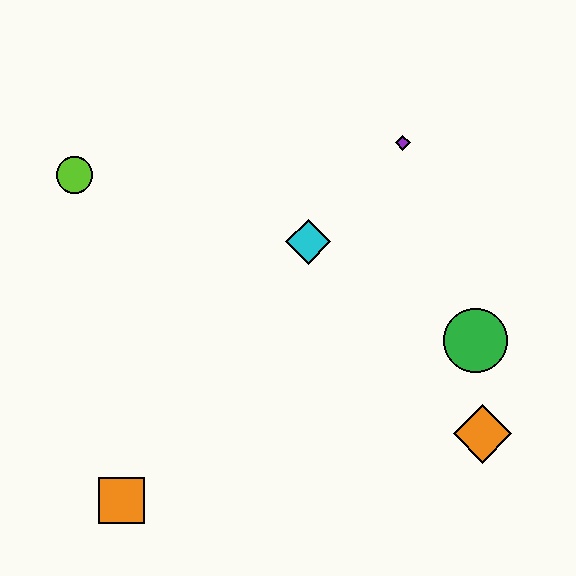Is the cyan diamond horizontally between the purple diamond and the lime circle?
Yes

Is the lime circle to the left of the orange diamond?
Yes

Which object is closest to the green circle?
The orange diamond is closest to the green circle.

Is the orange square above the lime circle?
No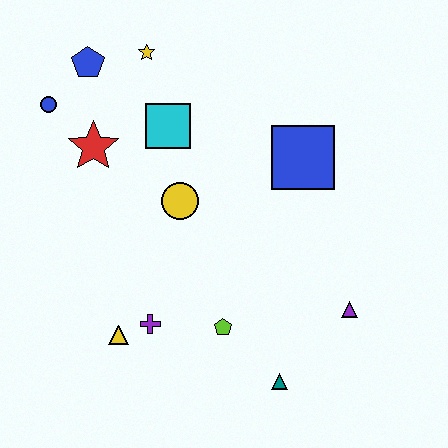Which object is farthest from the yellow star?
The teal triangle is farthest from the yellow star.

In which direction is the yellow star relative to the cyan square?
The yellow star is above the cyan square.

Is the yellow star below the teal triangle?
No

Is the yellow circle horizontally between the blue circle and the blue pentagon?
No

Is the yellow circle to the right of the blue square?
No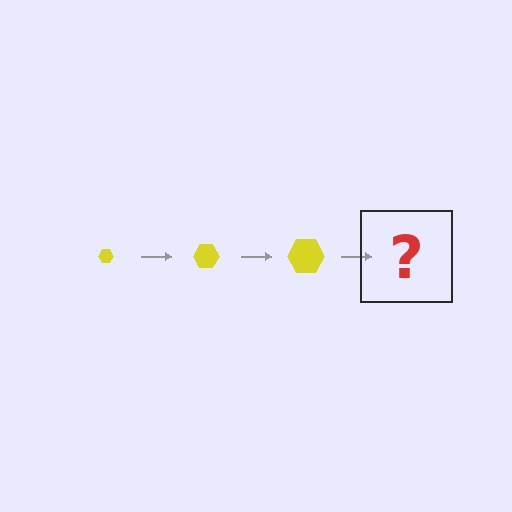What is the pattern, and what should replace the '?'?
The pattern is that the hexagon gets progressively larger each step. The '?' should be a yellow hexagon, larger than the previous one.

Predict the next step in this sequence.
The next step is a yellow hexagon, larger than the previous one.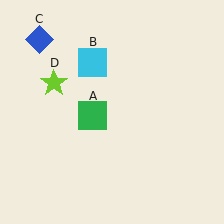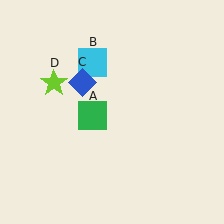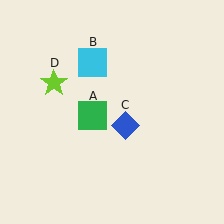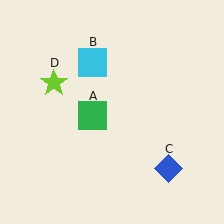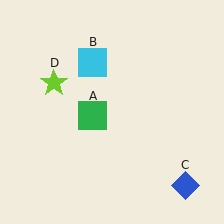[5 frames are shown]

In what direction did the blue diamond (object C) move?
The blue diamond (object C) moved down and to the right.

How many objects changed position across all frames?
1 object changed position: blue diamond (object C).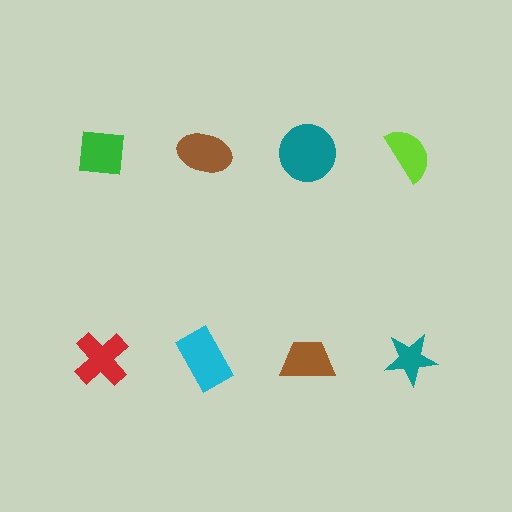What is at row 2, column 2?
A cyan rectangle.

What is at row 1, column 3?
A teal circle.